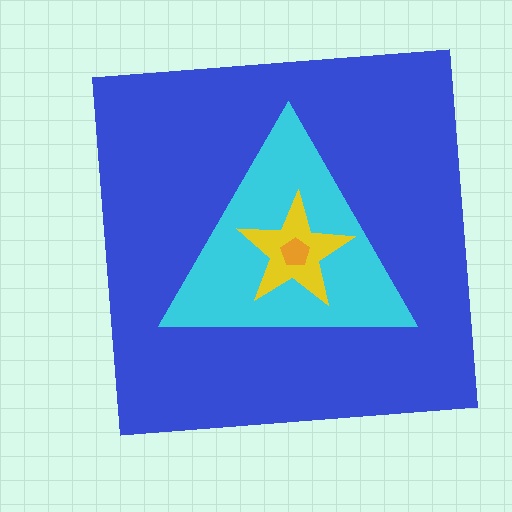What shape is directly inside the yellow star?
The orange pentagon.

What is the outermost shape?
The blue square.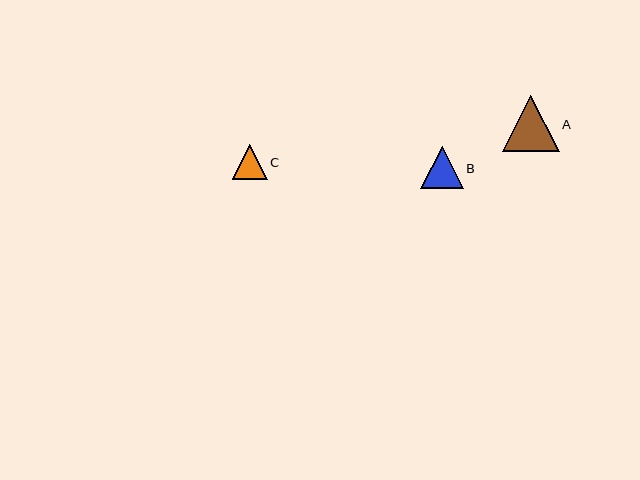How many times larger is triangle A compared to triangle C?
Triangle A is approximately 1.6 times the size of triangle C.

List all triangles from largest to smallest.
From largest to smallest: A, B, C.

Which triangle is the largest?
Triangle A is the largest with a size of approximately 57 pixels.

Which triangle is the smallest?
Triangle C is the smallest with a size of approximately 35 pixels.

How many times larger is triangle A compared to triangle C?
Triangle A is approximately 1.6 times the size of triangle C.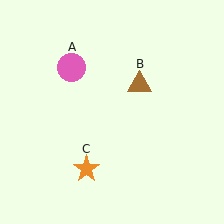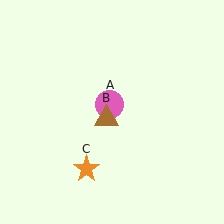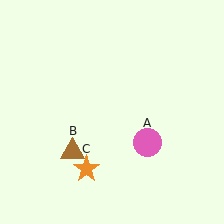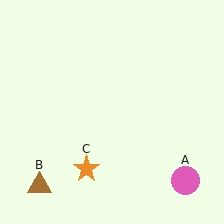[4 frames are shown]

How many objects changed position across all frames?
2 objects changed position: pink circle (object A), brown triangle (object B).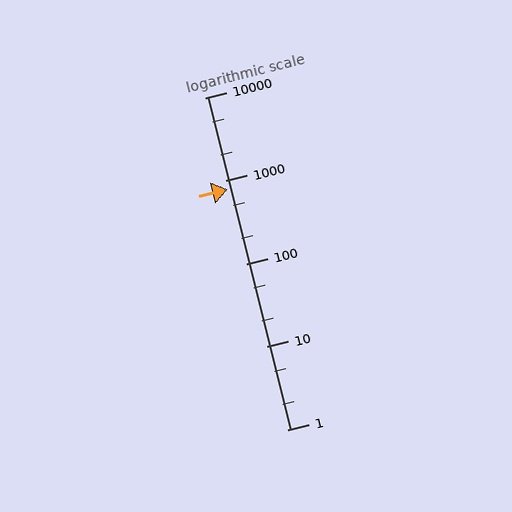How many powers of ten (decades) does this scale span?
The scale spans 4 decades, from 1 to 10000.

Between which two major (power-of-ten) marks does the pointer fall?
The pointer is between 100 and 1000.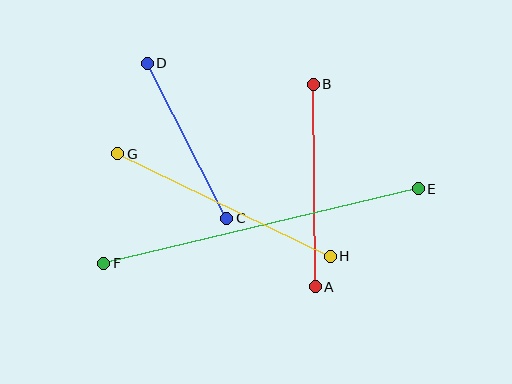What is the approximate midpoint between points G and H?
The midpoint is at approximately (224, 205) pixels.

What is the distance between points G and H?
The distance is approximately 236 pixels.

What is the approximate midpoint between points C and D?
The midpoint is at approximately (187, 141) pixels.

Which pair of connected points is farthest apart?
Points E and F are farthest apart.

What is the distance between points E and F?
The distance is approximately 323 pixels.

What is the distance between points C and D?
The distance is approximately 174 pixels.